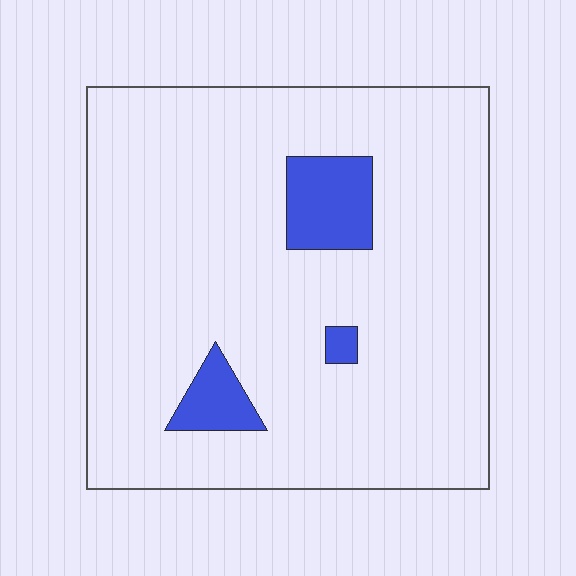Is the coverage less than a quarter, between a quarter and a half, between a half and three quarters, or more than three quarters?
Less than a quarter.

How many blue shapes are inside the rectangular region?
3.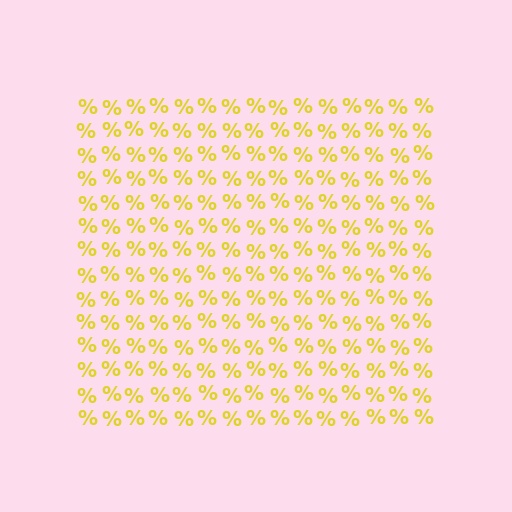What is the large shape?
The large shape is a square.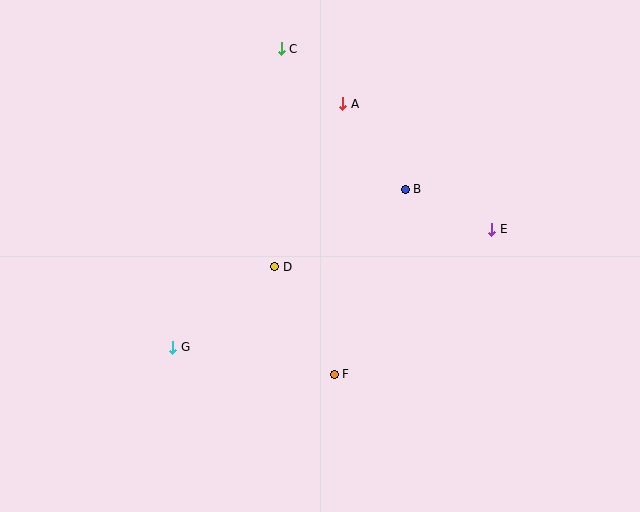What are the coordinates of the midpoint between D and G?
The midpoint between D and G is at (224, 307).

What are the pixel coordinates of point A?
Point A is at (343, 104).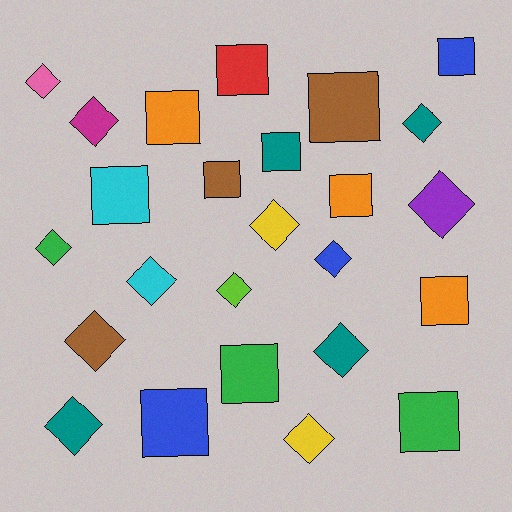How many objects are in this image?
There are 25 objects.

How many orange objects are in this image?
There are 3 orange objects.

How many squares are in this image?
There are 12 squares.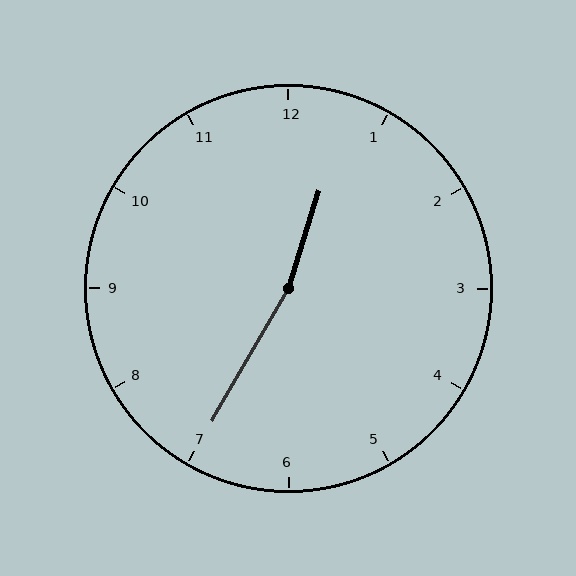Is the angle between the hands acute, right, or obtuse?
It is obtuse.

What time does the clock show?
12:35.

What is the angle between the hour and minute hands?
Approximately 168 degrees.